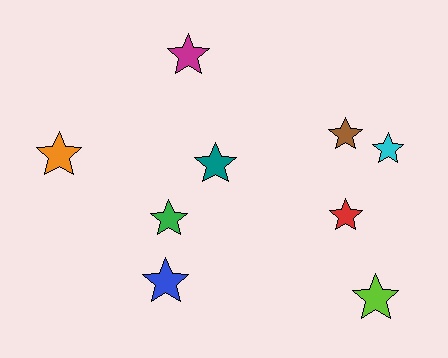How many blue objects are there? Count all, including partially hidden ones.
There is 1 blue object.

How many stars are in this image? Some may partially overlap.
There are 9 stars.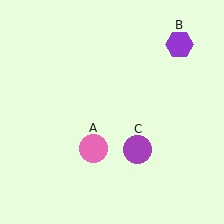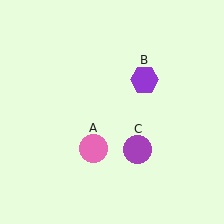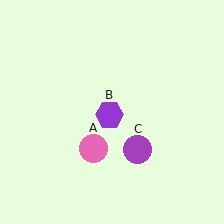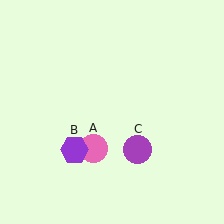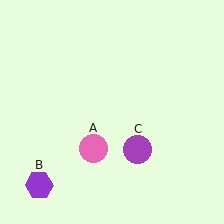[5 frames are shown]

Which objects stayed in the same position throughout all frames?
Pink circle (object A) and purple circle (object C) remained stationary.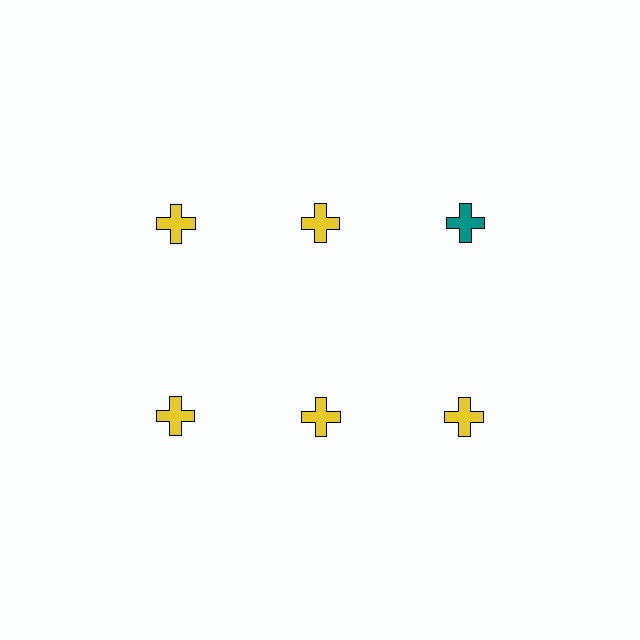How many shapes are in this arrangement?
There are 6 shapes arranged in a grid pattern.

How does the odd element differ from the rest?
It has a different color: teal instead of yellow.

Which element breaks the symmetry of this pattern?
The teal cross in the top row, center column breaks the symmetry. All other shapes are yellow crosses.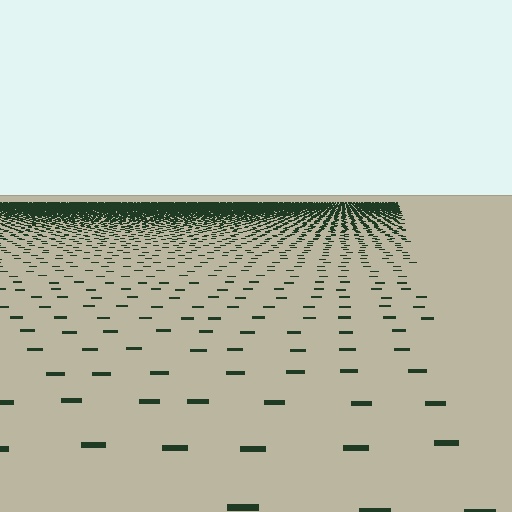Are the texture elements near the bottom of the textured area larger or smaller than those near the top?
Larger. Near the bottom, elements are closer to the viewer and appear at a bigger on-screen size.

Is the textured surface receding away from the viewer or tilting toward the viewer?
The surface is receding away from the viewer. Texture elements get smaller and denser toward the top.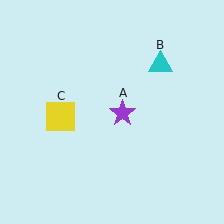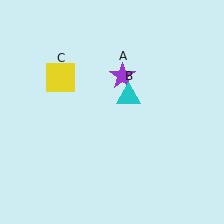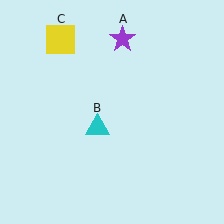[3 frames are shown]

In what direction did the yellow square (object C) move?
The yellow square (object C) moved up.